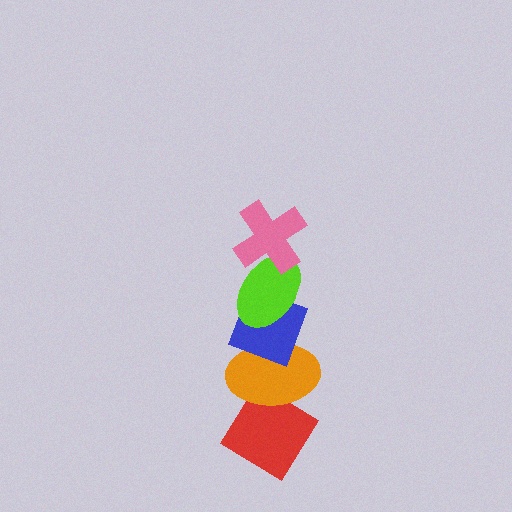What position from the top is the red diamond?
The red diamond is 5th from the top.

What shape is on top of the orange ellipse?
The blue diamond is on top of the orange ellipse.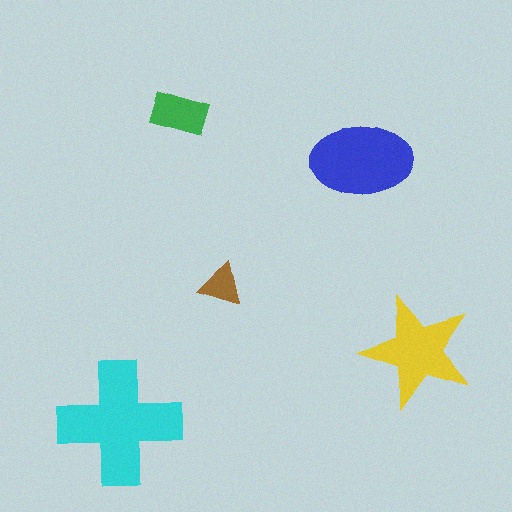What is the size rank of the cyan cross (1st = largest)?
1st.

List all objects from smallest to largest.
The brown triangle, the green rectangle, the yellow star, the blue ellipse, the cyan cross.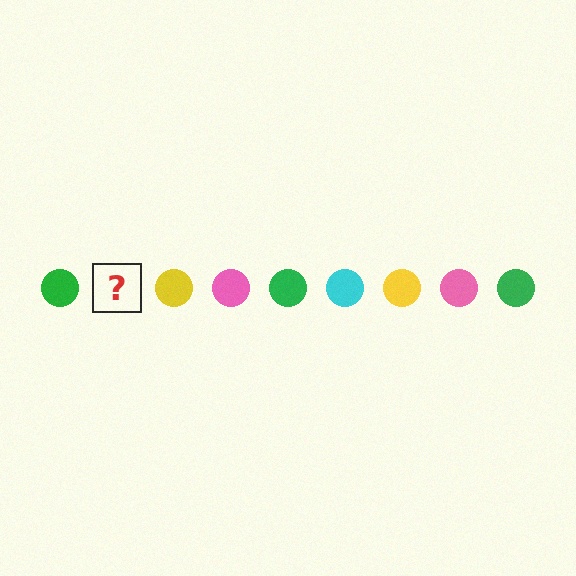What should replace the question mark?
The question mark should be replaced with a cyan circle.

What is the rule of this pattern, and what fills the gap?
The rule is that the pattern cycles through green, cyan, yellow, pink circles. The gap should be filled with a cyan circle.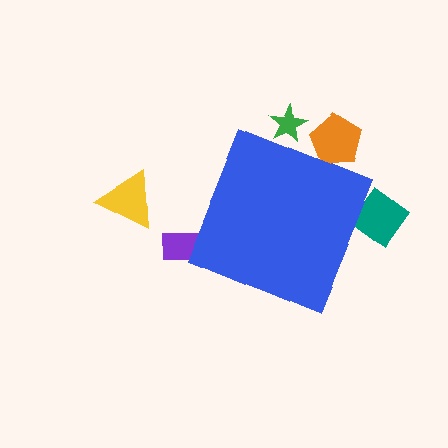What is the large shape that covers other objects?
A blue diamond.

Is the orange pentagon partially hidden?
Yes, the orange pentagon is partially hidden behind the blue diamond.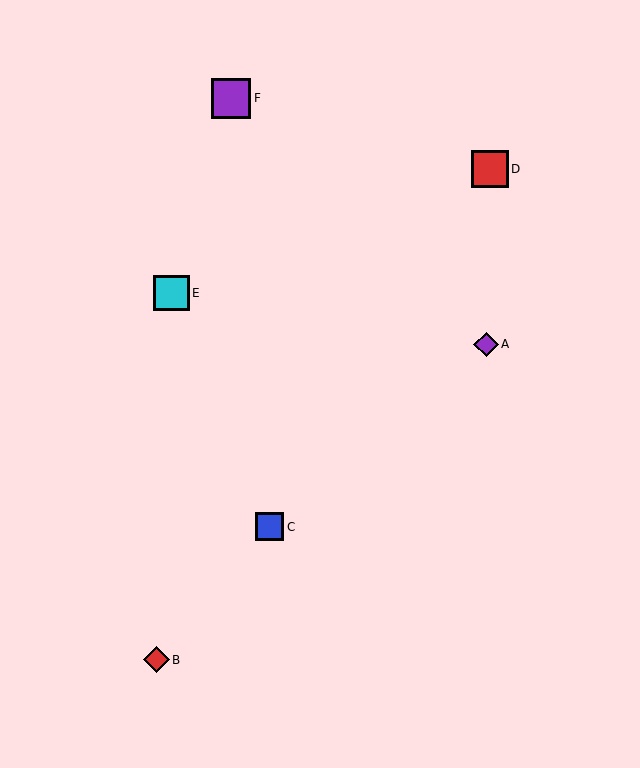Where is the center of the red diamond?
The center of the red diamond is at (156, 660).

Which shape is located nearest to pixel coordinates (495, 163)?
The red square (labeled D) at (490, 169) is nearest to that location.